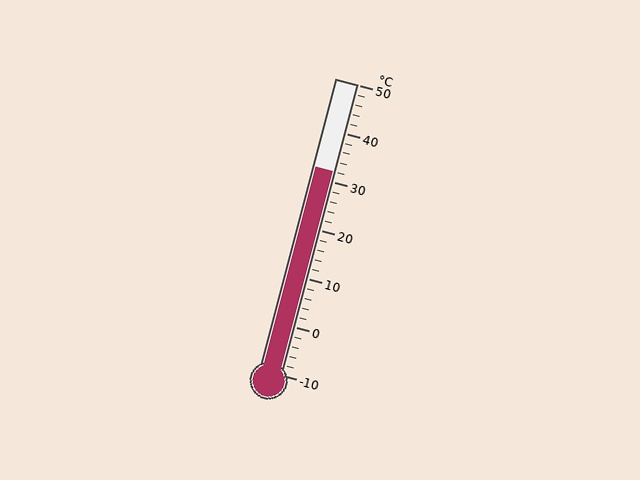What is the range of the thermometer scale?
The thermometer scale ranges from -10°C to 50°C.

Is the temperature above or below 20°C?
The temperature is above 20°C.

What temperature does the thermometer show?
The thermometer shows approximately 32°C.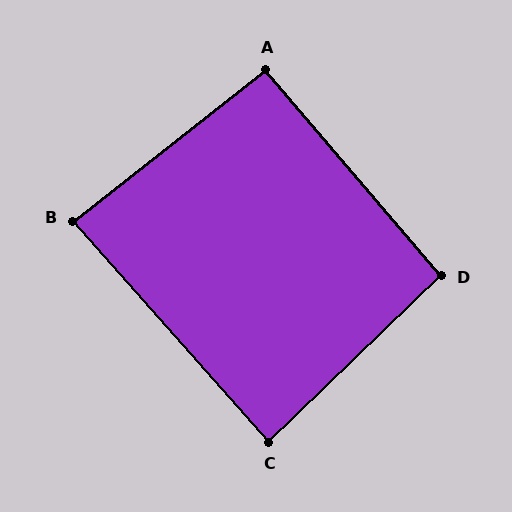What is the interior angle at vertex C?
Approximately 88 degrees (approximately right).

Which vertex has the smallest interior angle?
B, at approximately 87 degrees.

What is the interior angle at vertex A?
Approximately 92 degrees (approximately right).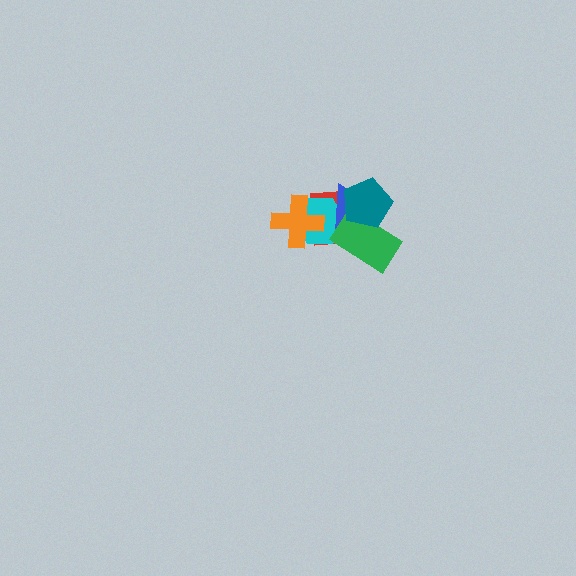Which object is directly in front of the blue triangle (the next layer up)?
The green rectangle is directly in front of the blue triangle.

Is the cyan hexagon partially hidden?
Yes, it is partially covered by another shape.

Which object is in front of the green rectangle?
The teal pentagon is in front of the green rectangle.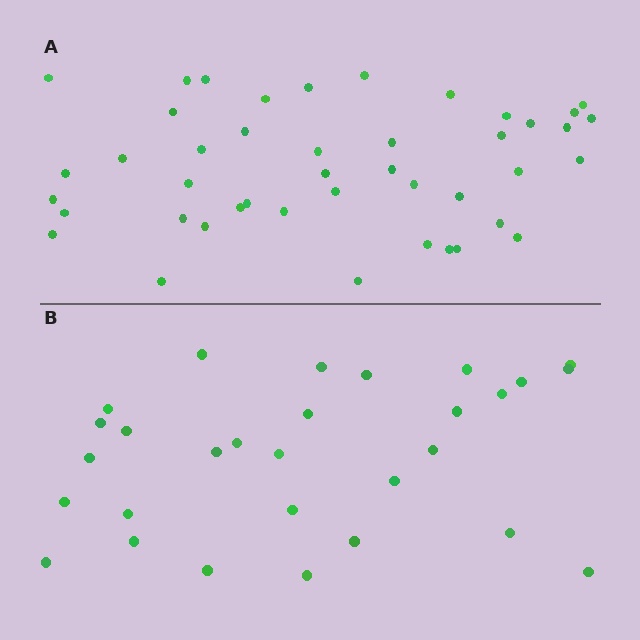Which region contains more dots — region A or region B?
Region A (the top region) has more dots.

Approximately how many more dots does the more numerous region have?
Region A has approximately 15 more dots than region B.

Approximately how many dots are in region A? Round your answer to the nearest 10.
About 40 dots. (The exact count is 44, which rounds to 40.)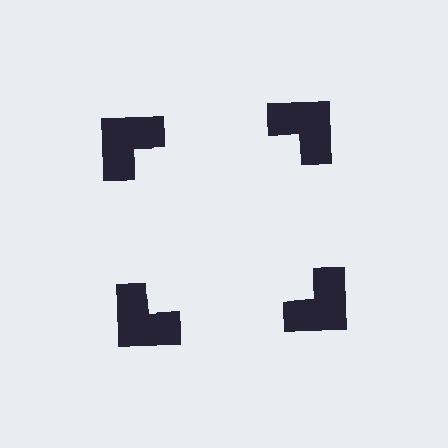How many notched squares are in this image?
There are 4 — one at each vertex of the illusory square.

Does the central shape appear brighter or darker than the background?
It typically appears slightly brighter than the background, even though no actual brightness change is drawn.